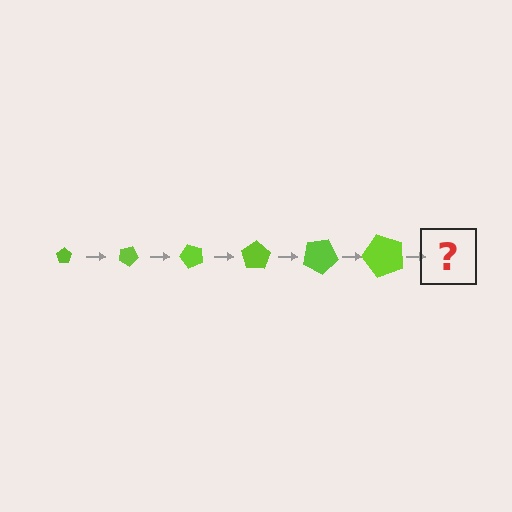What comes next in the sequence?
The next element should be a pentagon, larger than the previous one and rotated 150 degrees from the start.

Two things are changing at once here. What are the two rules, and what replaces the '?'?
The two rules are that the pentagon grows larger each step and it rotates 25 degrees each step. The '?' should be a pentagon, larger than the previous one and rotated 150 degrees from the start.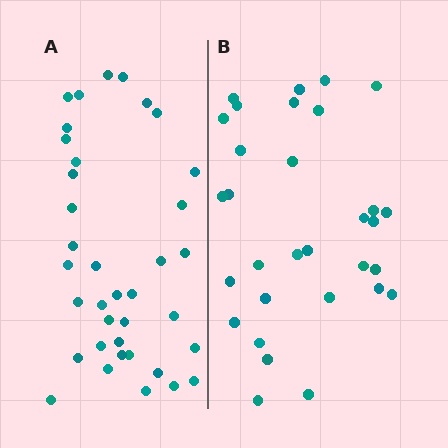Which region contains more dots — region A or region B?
Region A (the left region) has more dots.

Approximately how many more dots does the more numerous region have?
Region A has about 6 more dots than region B.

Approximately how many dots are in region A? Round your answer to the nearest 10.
About 40 dots. (The exact count is 37, which rounds to 40.)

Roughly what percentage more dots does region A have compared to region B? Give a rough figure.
About 20% more.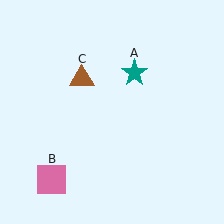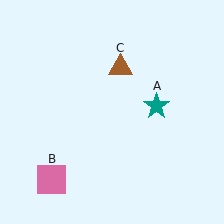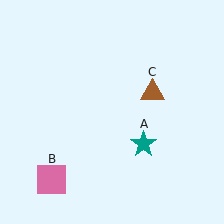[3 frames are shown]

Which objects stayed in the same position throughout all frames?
Pink square (object B) remained stationary.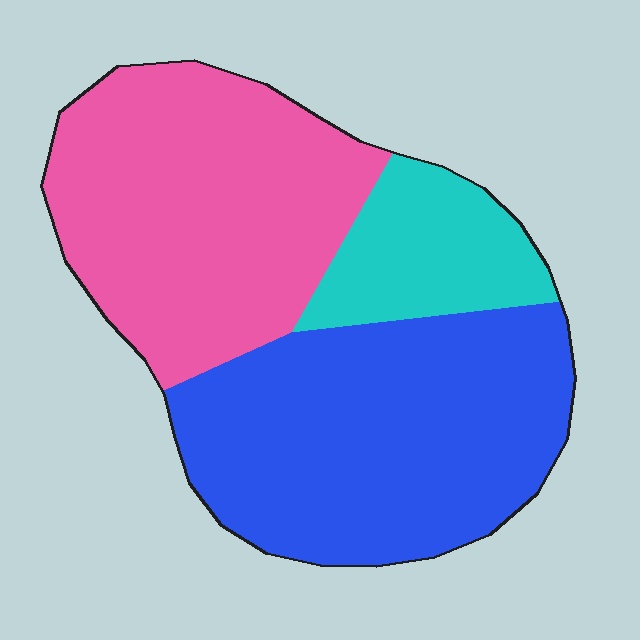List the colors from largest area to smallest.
From largest to smallest: blue, pink, cyan.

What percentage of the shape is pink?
Pink covers roughly 40% of the shape.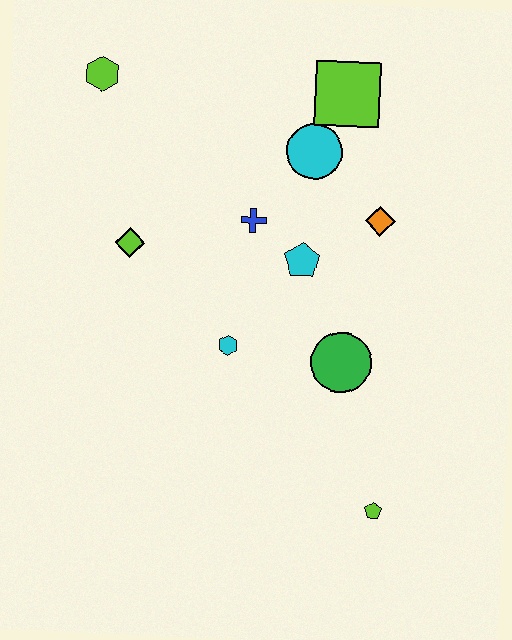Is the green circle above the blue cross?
No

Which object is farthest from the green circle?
The lime hexagon is farthest from the green circle.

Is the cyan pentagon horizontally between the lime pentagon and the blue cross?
Yes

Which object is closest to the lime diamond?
The blue cross is closest to the lime diamond.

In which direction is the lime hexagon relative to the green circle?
The lime hexagon is above the green circle.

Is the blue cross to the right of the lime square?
No